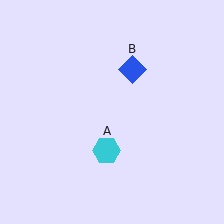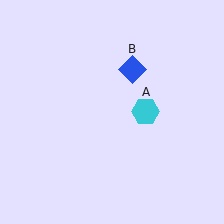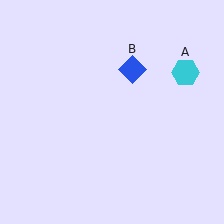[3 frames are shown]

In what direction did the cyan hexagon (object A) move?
The cyan hexagon (object A) moved up and to the right.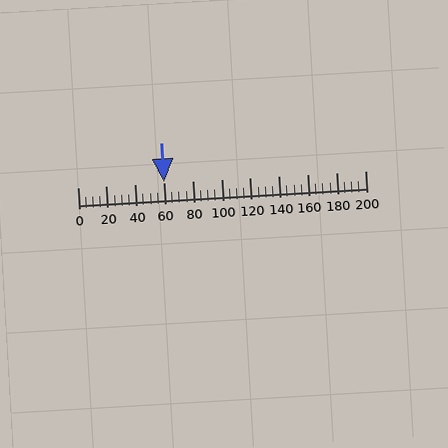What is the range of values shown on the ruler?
The ruler shows values from 0 to 200.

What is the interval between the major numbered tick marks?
The major tick marks are spaced 20 units apart.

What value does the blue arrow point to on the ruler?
The blue arrow points to approximately 60.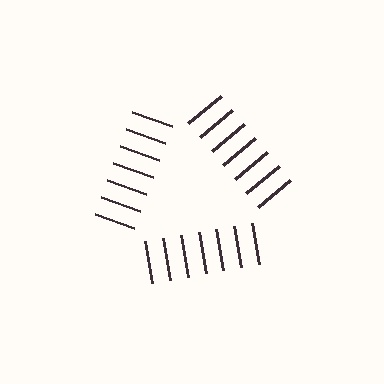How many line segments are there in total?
21 — 7 along each of the 3 edges.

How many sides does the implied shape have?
3 sides — the line-ends trace a triangle.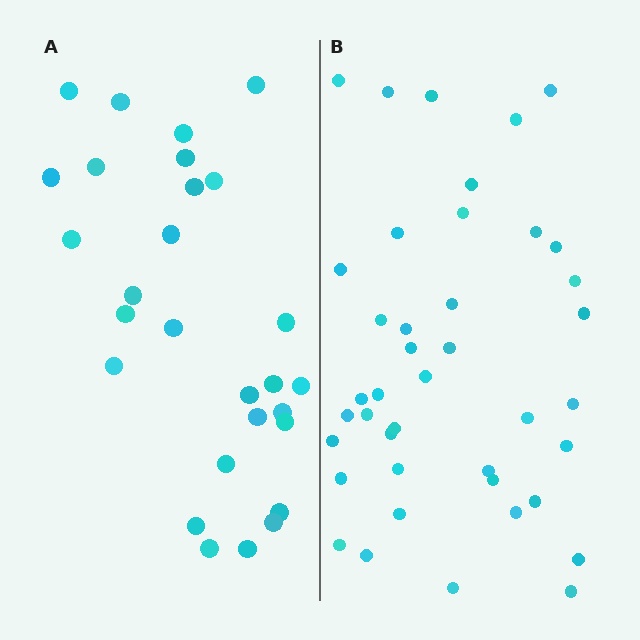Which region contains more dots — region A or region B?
Region B (the right region) has more dots.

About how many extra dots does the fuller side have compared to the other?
Region B has approximately 15 more dots than region A.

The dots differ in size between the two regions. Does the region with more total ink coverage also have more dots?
No. Region A has more total ink coverage because its dots are larger, but region B actually contains more individual dots. Total area can be misleading — the number of items is what matters here.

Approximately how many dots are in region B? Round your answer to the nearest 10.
About 40 dots. (The exact count is 41, which rounds to 40.)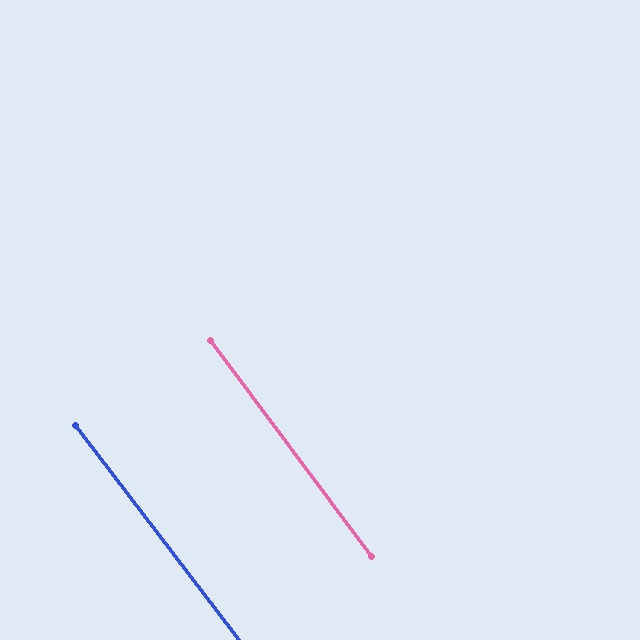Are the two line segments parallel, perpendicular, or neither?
Parallel — their directions differ by only 0.8°.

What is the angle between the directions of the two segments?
Approximately 1 degree.